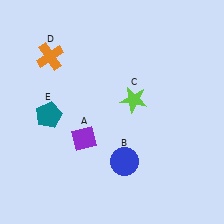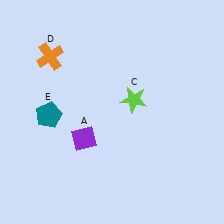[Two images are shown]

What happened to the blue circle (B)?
The blue circle (B) was removed in Image 2. It was in the bottom-right area of Image 1.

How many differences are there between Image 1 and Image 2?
There is 1 difference between the two images.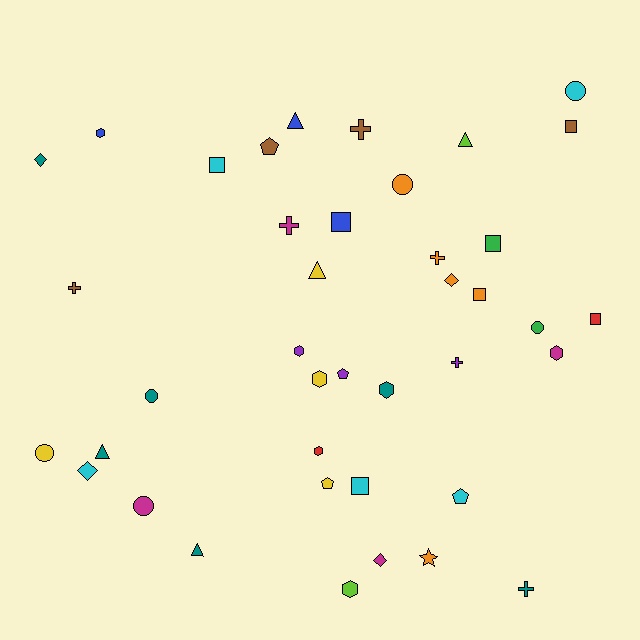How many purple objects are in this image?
There are 3 purple objects.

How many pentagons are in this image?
There are 4 pentagons.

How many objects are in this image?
There are 40 objects.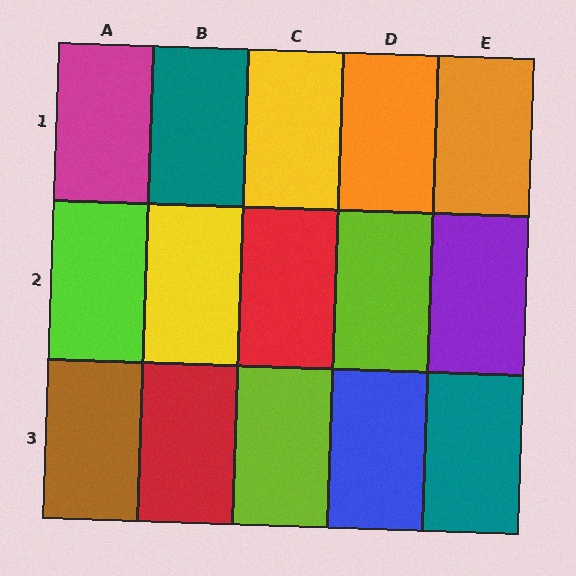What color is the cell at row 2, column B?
Yellow.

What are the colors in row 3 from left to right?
Brown, red, lime, blue, teal.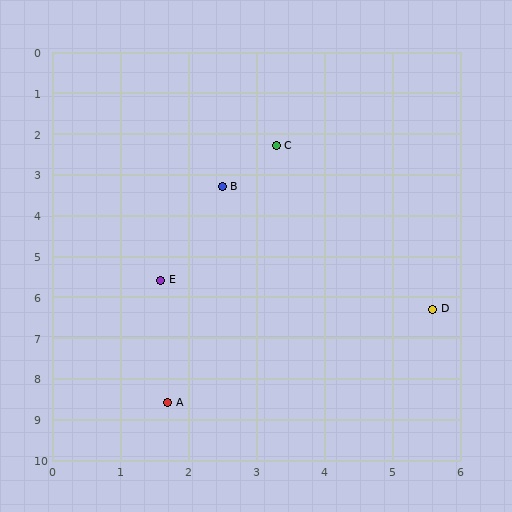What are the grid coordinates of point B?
Point B is at approximately (2.5, 3.3).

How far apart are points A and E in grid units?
Points A and E are about 3.0 grid units apart.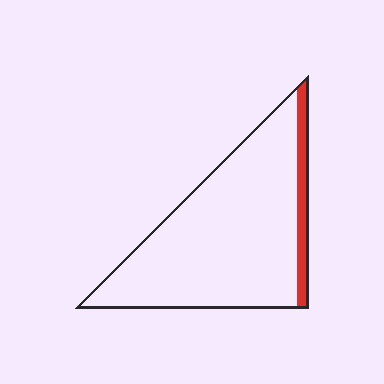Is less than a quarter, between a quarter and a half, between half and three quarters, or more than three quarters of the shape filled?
Less than a quarter.